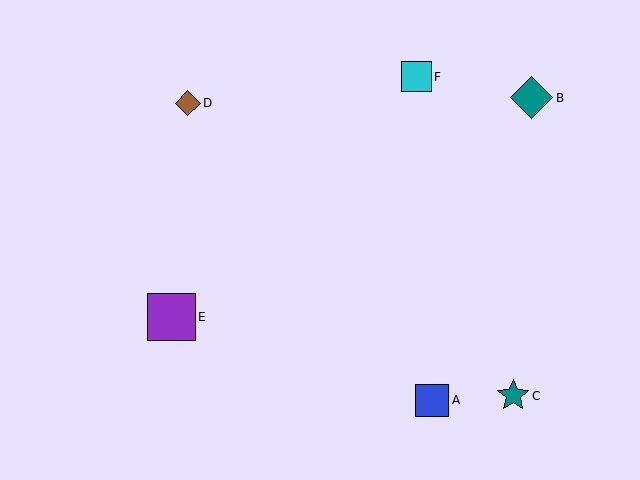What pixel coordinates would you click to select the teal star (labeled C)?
Click at (513, 396) to select the teal star C.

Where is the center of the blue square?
The center of the blue square is at (432, 400).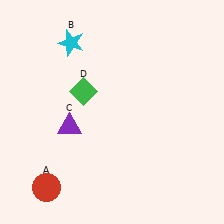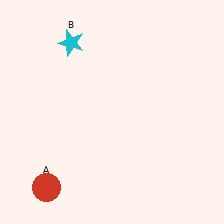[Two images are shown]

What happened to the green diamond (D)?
The green diamond (D) was removed in Image 2. It was in the top-left area of Image 1.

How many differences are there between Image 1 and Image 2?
There are 2 differences between the two images.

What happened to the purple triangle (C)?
The purple triangle (C) was removed in Image 2. It was in the bottom-left area of Image 1.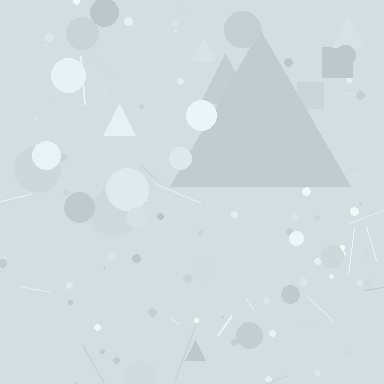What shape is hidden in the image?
A triangle is hidden in the image.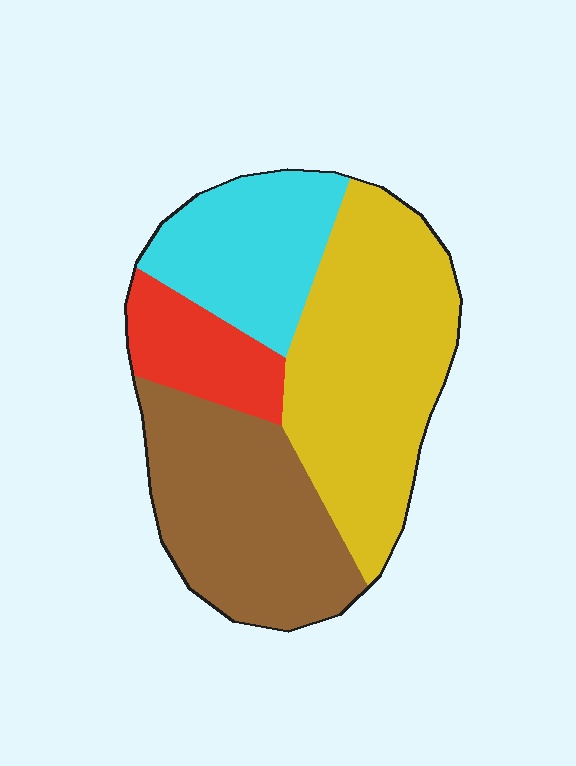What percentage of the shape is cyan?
Cyan takes up between a sixth and a third of the shape.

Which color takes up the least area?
Red, at roughly 10%.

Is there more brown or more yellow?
Yellow.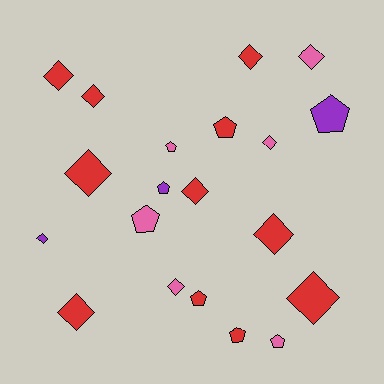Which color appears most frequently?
Red, with 11 objects.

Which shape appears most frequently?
Diamond, with 12 objects.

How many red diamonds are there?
There are 8 red diamonds.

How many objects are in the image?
There are 20 objects.